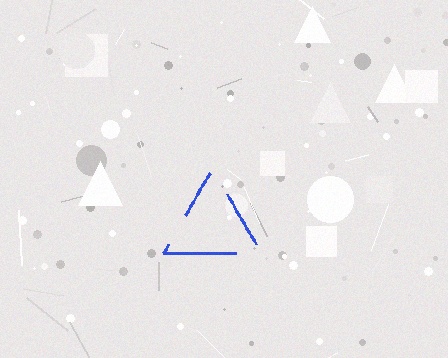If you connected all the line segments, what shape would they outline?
They would outline a triangle.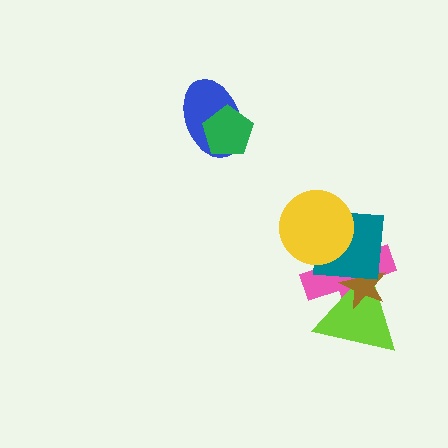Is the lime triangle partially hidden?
Yes, it is partially covered by another shape.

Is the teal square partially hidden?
Yes, it is partially covered by another shape.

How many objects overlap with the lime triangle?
3 objects overlap with the lime triangle.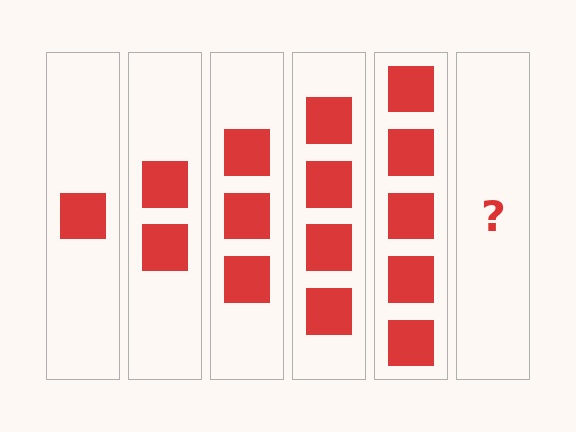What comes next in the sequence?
The next element should be 6 squares.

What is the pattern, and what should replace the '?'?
The pattern is that each step adds one more square. The '?' should be 6 squares.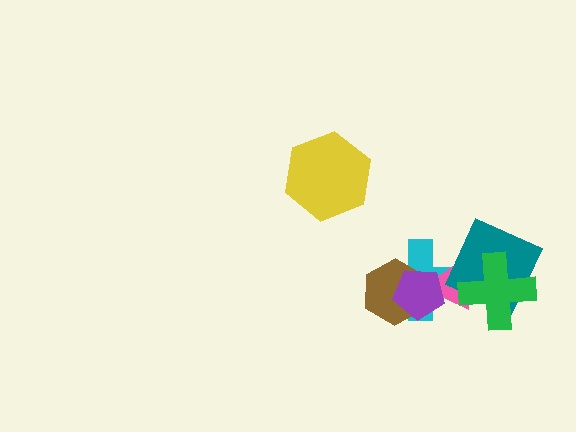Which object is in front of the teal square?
The green cross is in front of the teal square.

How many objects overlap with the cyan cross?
3 objects overlap with the cyan cross.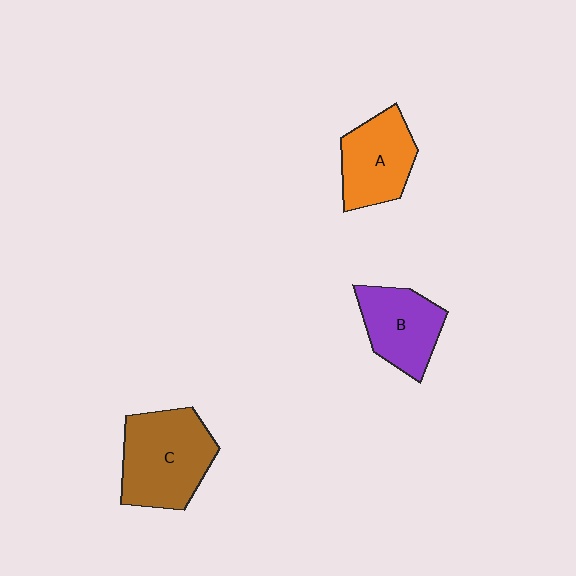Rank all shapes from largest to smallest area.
From largest to smallest: C (brown), A (orange), B (purple).